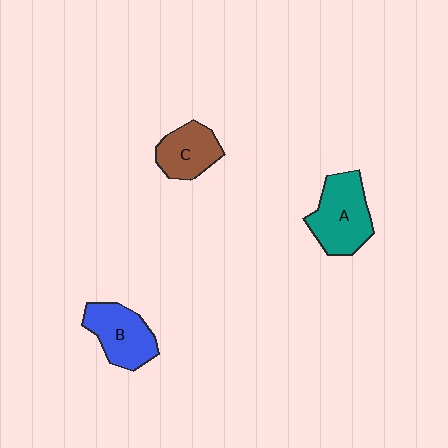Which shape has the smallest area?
Shape C (brown).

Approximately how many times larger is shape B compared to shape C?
Approximately 1.2 times.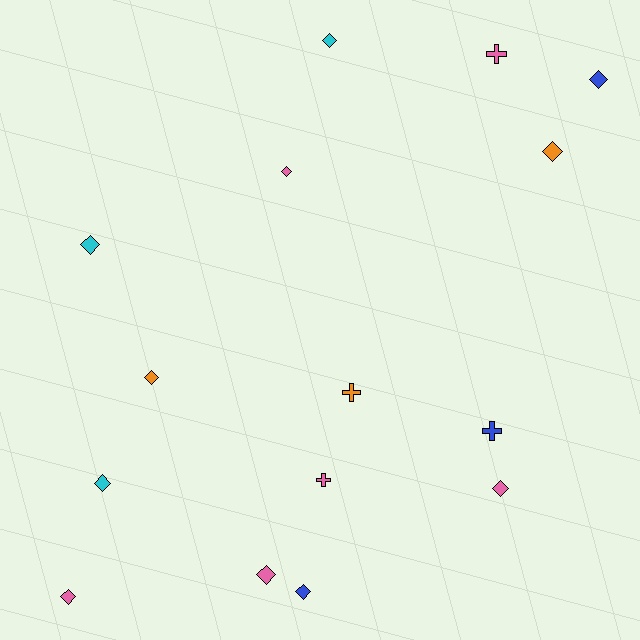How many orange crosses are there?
There is 1 orange cross.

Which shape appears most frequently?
Diamond, with 11 objects.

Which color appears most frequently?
Pink, with 6 objects.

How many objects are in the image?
There are 15 objects.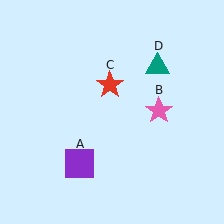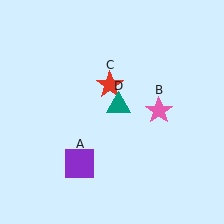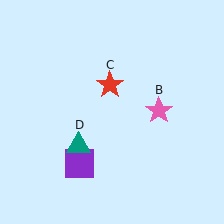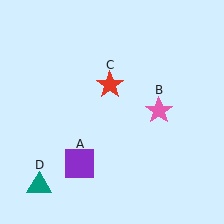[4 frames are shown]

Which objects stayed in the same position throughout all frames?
Purple square (object A) and pink star (object B) and red star (object C) remained stationary.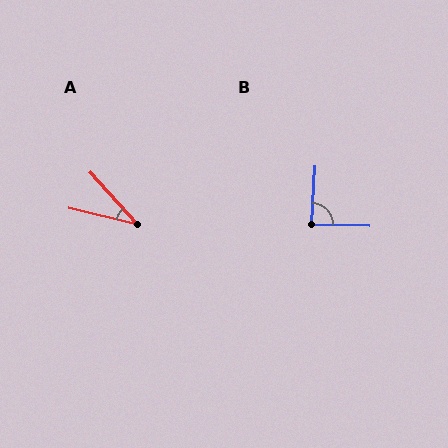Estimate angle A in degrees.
Approximately 35 degrees.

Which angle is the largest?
B, at approximately 89 degrees.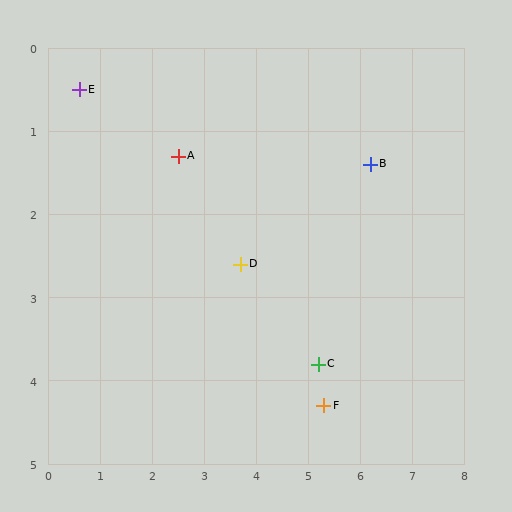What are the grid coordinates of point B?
Point B is at approximately (6.2, 1.4).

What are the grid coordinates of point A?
Point A is at approximately (2.5, 1.3).